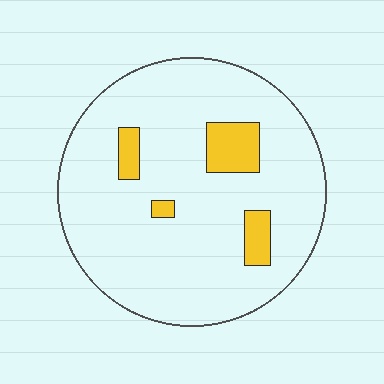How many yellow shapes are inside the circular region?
4.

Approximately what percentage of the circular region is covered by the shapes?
Approximately 10%.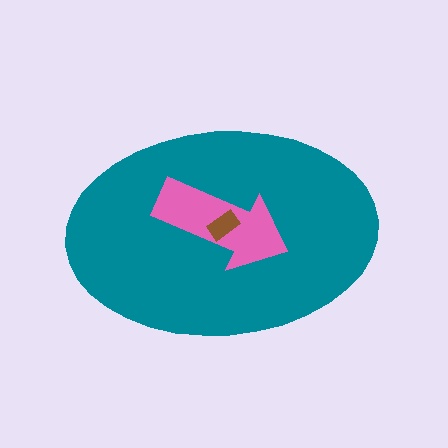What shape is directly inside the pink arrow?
The brown rectangle.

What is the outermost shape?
The teal ellipse.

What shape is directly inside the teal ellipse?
The pink arrow.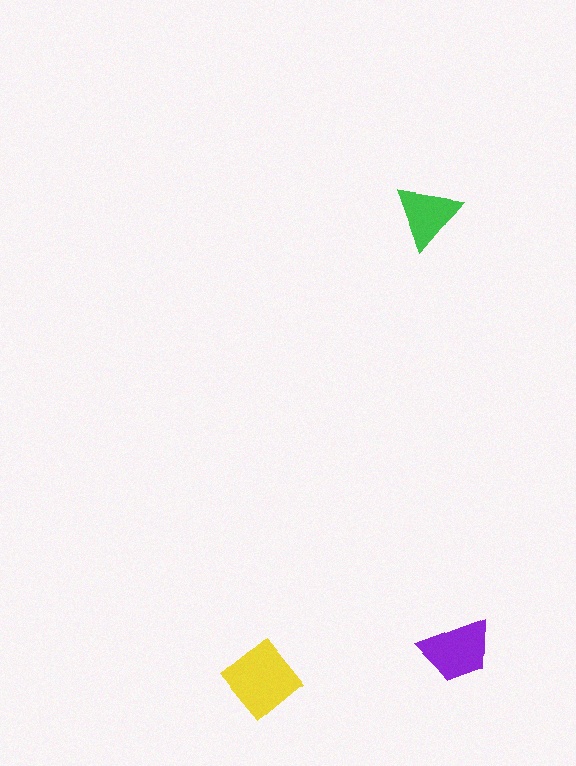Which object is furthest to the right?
The purple trapezoid is rightmost.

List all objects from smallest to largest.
The green triangle, the purple trapezoid, the yellow diamond.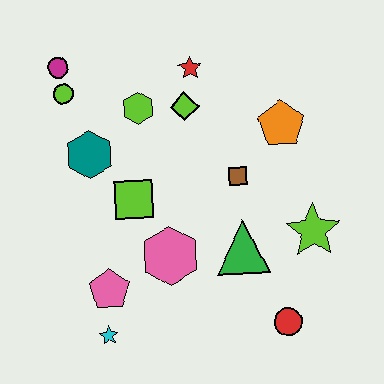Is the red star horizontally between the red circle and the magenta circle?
Yes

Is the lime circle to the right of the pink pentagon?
No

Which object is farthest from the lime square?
The red circle is farthest from the lime square.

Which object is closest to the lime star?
The green triangle is closest to the lime star.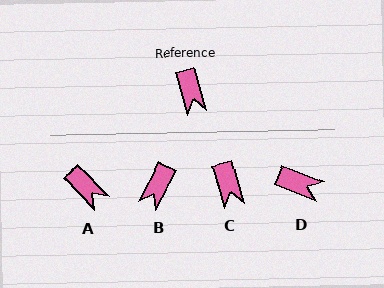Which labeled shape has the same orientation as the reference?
C.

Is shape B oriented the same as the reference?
No, it is off by about 43 degrees.